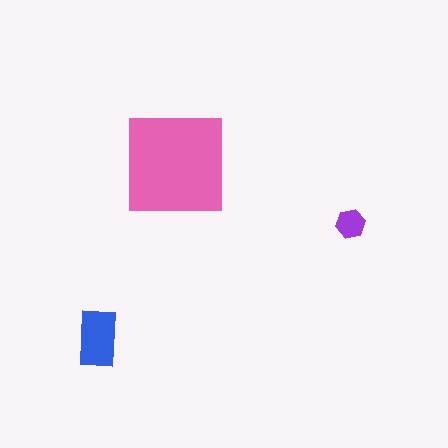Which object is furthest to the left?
The blue rectangle is leftmost.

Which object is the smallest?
The purple hexagon.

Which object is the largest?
The pink square.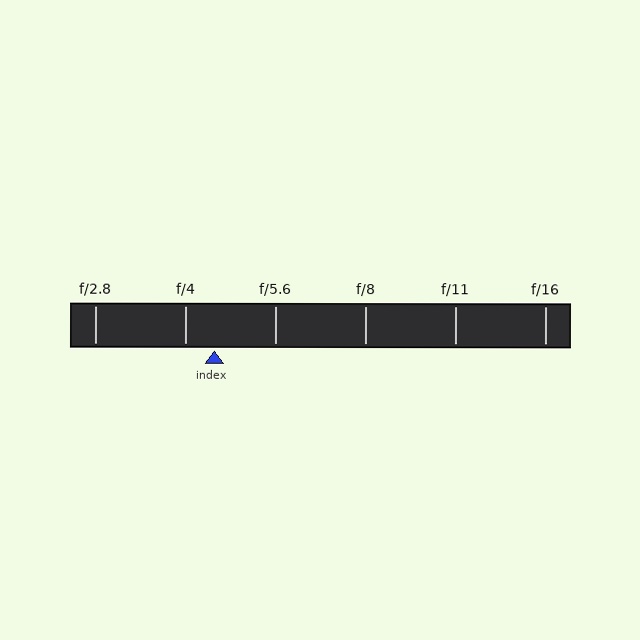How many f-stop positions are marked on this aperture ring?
There are 6 f-stop positions marked.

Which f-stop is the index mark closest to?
The index mark is closest to f/4.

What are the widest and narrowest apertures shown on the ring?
The widest aperture shown is f/2.8 and the narrowest is f/16.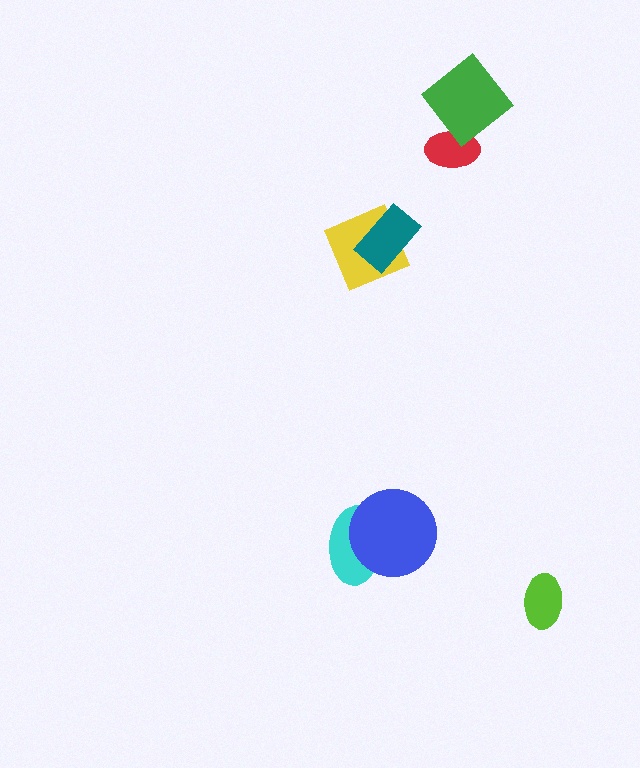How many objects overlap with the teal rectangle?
1 object overlaps with the teal rectangle.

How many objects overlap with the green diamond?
1 object overlaps with the green diamond.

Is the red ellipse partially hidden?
Yes, it is partially covered by another shape.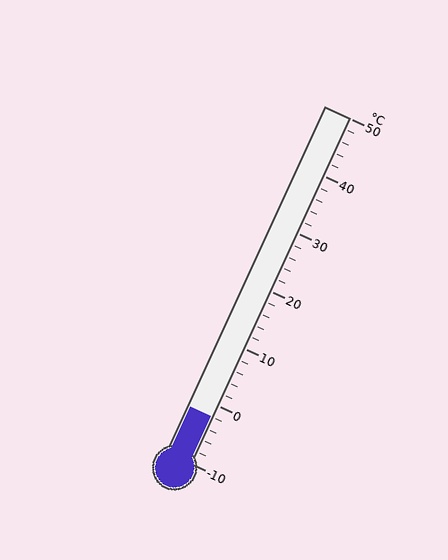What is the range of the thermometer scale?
The thermometer scale ranges from -10°C to 50°C.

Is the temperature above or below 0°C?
The temperature is below 0°C.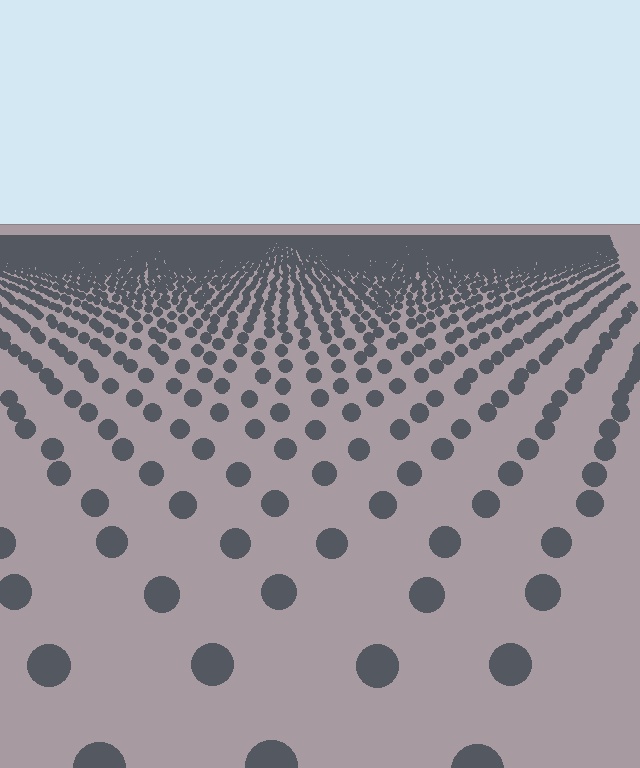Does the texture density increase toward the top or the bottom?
Density increases toward the top.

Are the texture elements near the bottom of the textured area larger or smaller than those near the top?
Larger. Near the bottom, elements are closer to the viewer and appear at a bigger on-screen size.